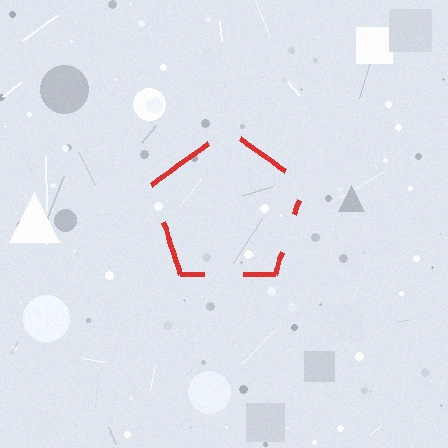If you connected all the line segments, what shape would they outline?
They would outline a pentagon.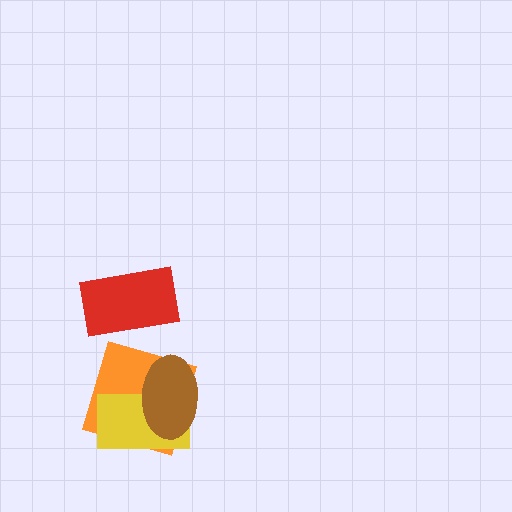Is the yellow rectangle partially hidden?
Yes, it is partially covered by another shape.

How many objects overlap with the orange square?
2 objects overlap with the orange square.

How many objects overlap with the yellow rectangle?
2 objects overlap with the yellow rectangle.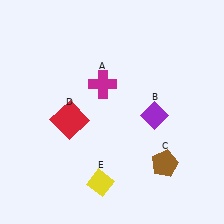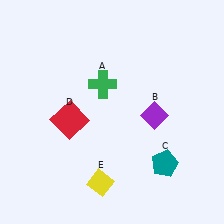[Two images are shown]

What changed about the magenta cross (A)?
In Image 1, A is magenta. In Image 2, it changed to green.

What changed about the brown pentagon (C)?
In Image 1, C is brown. In Image 2, it changed to teal.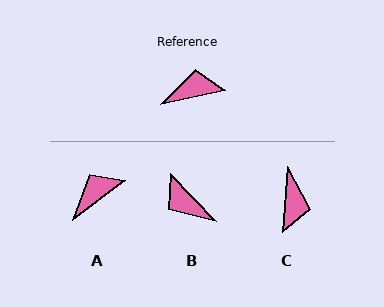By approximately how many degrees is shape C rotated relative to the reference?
Approximately 106 degrees clockwise.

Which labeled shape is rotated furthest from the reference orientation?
B, about 123 degrees away.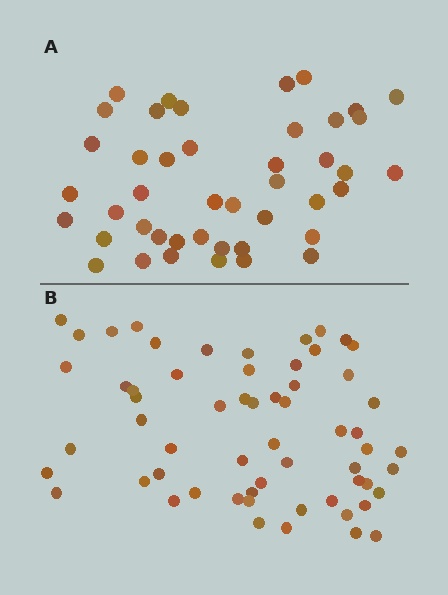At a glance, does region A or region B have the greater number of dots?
Region B (the bottom region) has more dots.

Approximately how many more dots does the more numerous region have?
Region B has approximately 15 more dots than region A.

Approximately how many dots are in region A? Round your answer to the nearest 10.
About 40 dots. (The exact count is 44, which rounds to 40.)